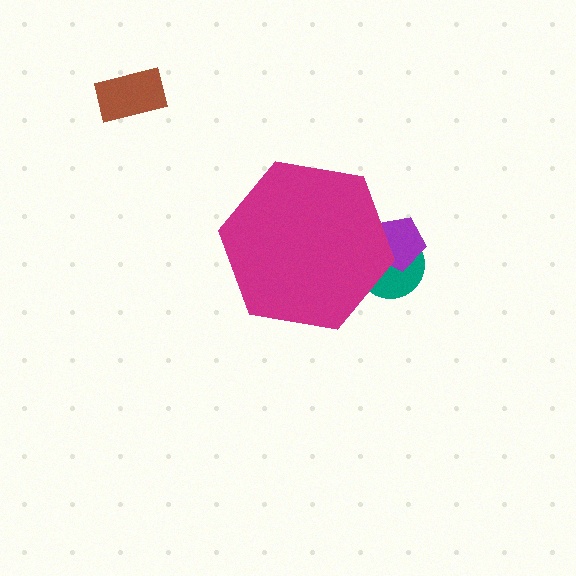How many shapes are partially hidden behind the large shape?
2 shapes are partially hidden.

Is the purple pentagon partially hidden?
Yes, the purple pentagon is partially hidden behind the magenta hexagon.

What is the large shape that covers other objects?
A magenta hexagon.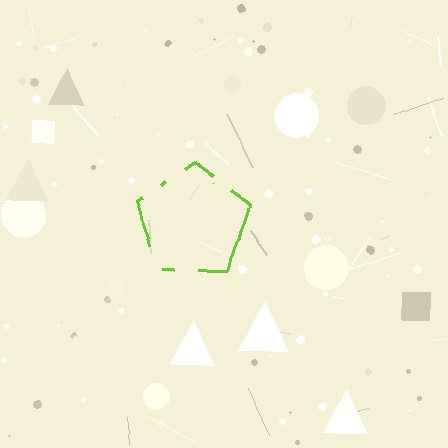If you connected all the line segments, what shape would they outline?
They would outline a pentagon.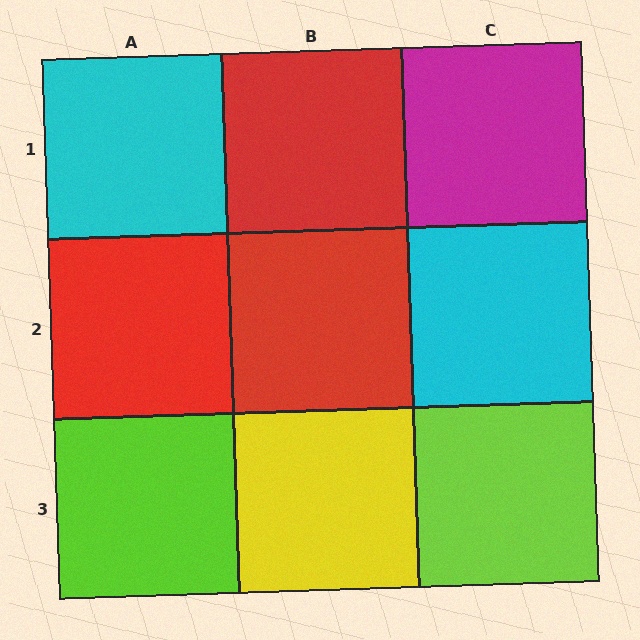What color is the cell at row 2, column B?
Red.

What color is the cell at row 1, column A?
Cyan.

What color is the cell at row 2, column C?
Cyan.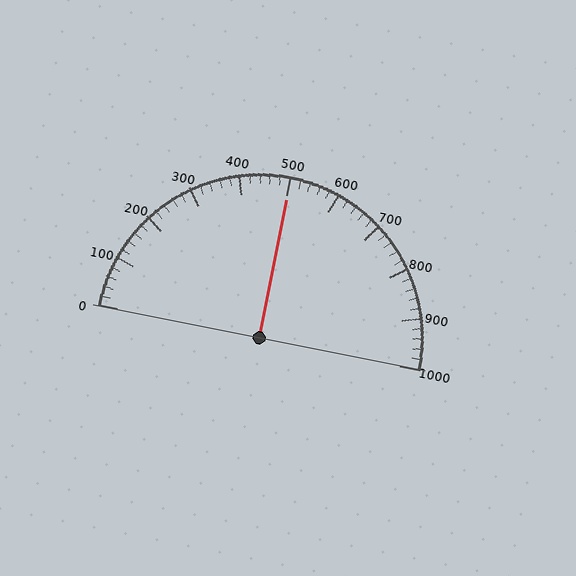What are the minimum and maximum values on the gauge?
The gauge ranges from 0 to 1000.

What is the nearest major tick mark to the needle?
The nearest major tick mark is 500.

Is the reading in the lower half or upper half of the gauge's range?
The reading is in the upper half of the range (0 to 1000).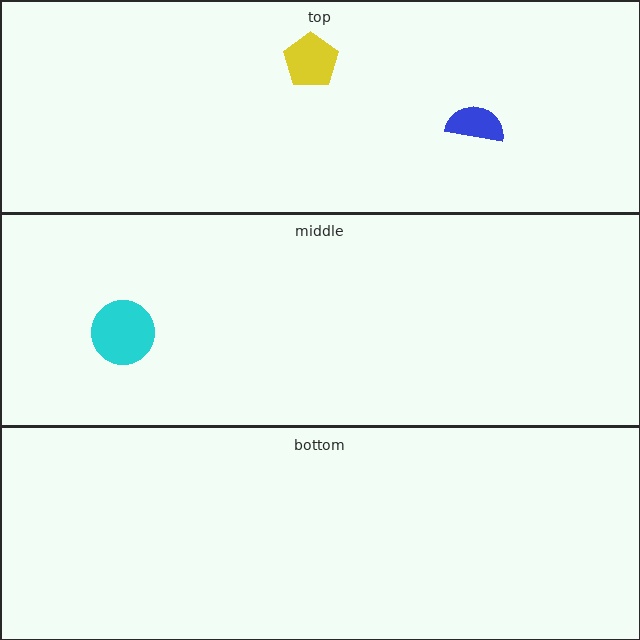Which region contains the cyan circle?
The middle region.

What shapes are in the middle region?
The cyan circle.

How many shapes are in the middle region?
1.